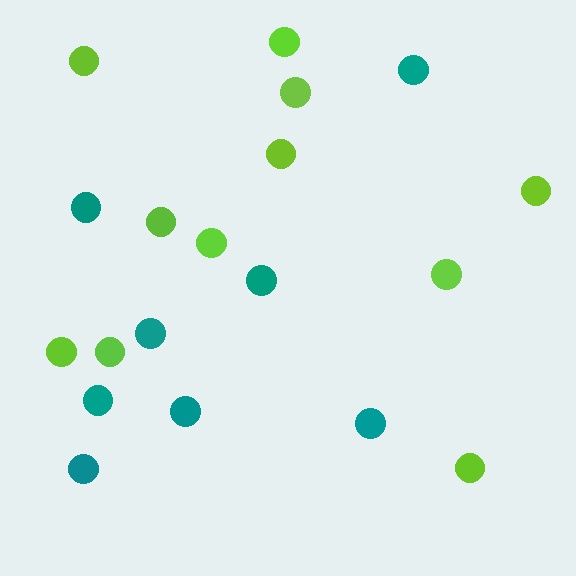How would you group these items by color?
There are 2 groups: one group of lime circles (11) and one group of teal circles (8).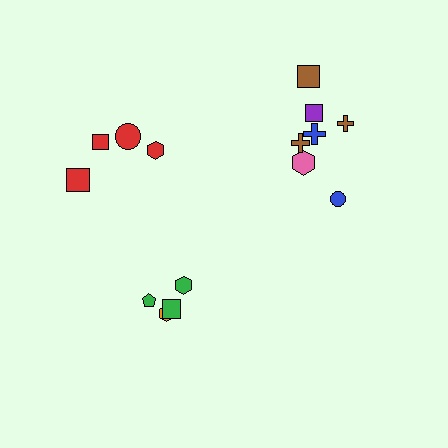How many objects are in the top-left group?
There are 4 objects.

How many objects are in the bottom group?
There are 5 objects.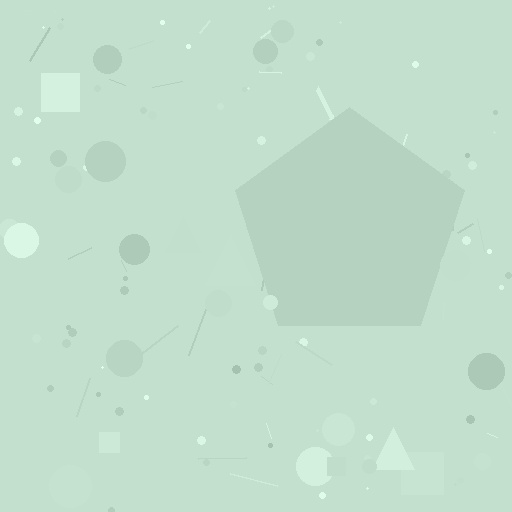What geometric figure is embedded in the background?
A pentagon is embedded in the background.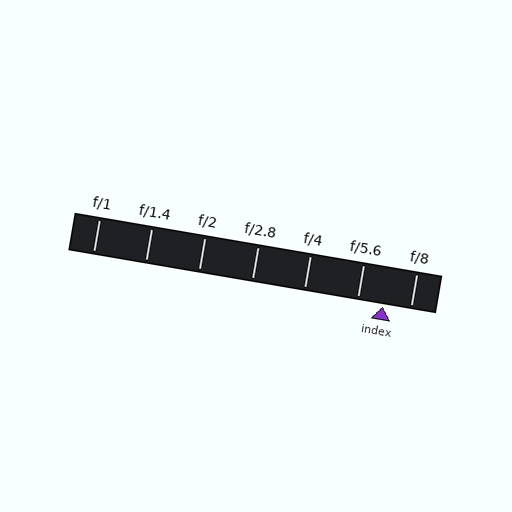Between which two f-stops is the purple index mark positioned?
The index mark is between f/5.6 and f/8.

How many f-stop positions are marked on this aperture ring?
There are 7 f-stop positions marked.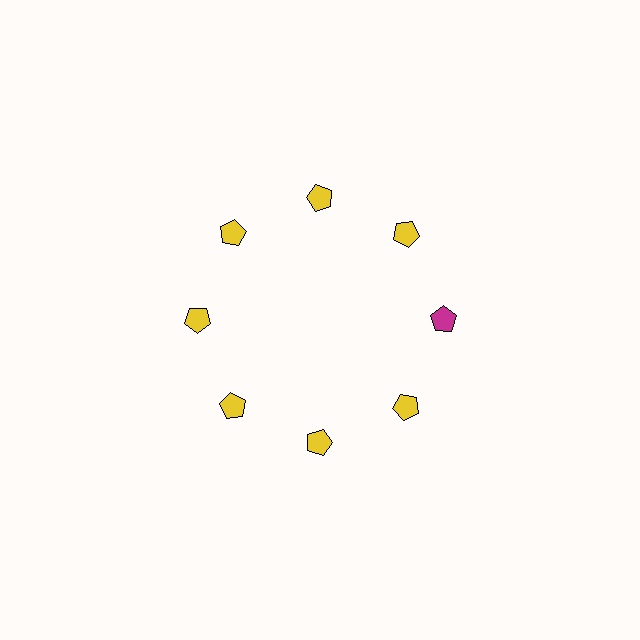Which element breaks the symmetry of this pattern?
The magenta pentagon at roughly the 3 o'clock position breaks the symmetry. All other shapes are yellow pentagons.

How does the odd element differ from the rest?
It has a different color: magenta instead of yellow.